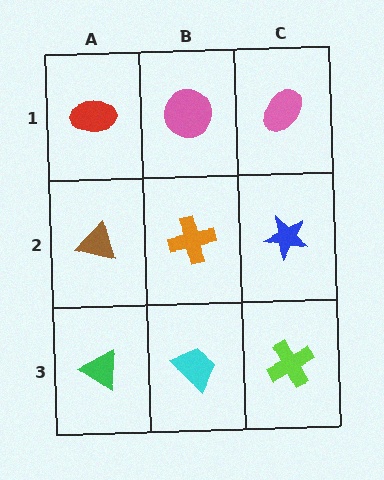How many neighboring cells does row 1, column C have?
2.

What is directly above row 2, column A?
A red ellipse.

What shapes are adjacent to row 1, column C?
A blue star (row 2, column C), a pink circle (row 1, column B).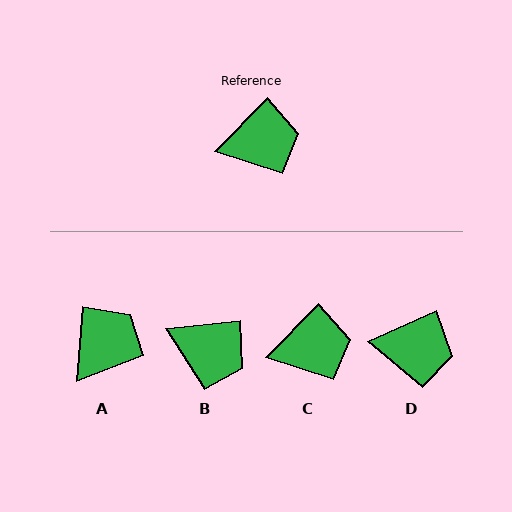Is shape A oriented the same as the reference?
No, it is off by about 39 degrees.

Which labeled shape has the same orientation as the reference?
C.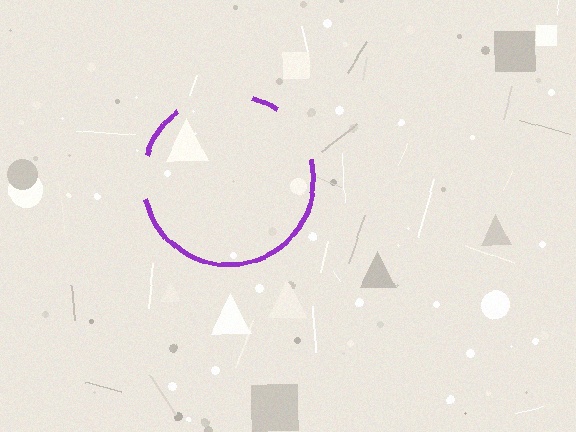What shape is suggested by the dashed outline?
The dashed outline suggests a circle.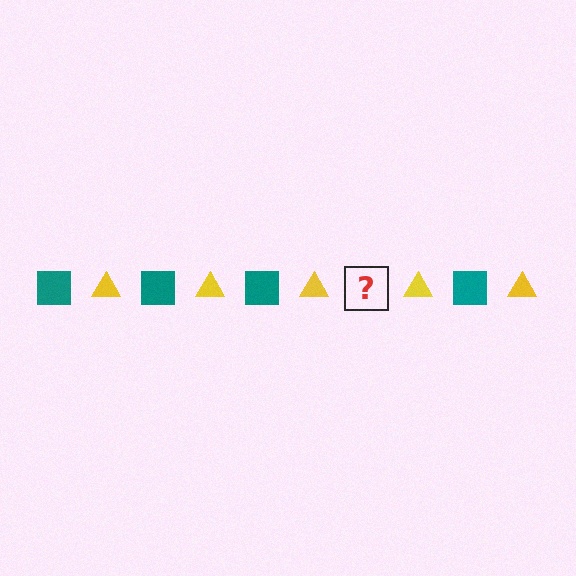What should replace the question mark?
The question mark should be replaced with a teal square.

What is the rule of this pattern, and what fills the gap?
The rule is that the pattern alternates between teal square and yellow triangle. The gap should be filled with a teal square.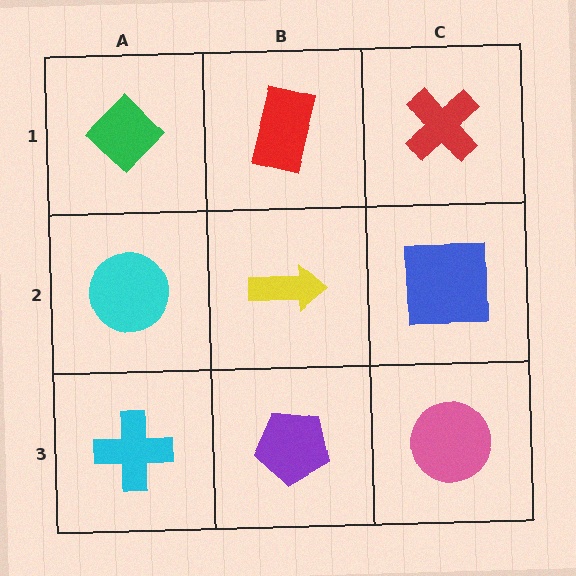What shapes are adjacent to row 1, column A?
A cyan circle (row 2, column A), a red rectangle (row 1, column B).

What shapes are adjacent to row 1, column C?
A blue square (row 2, column C), a red rectangle (row 1, column B).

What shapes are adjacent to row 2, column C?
A red cross (row 1, column C), a pink circle (row 3, column C), a yellow arrow (row 2, column B).